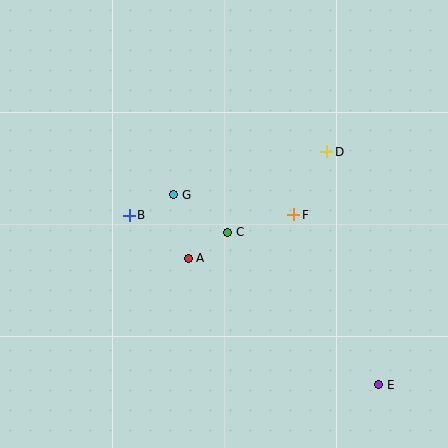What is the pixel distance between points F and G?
The distance between F and G is 122 pixels.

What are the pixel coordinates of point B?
Point B is at (129, 215).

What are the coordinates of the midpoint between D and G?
The midpoint between D and G is at (250, 173).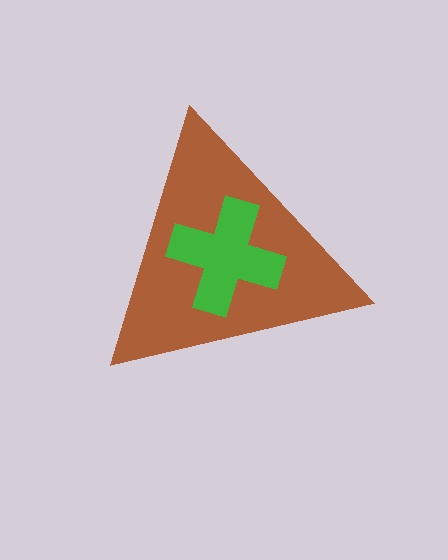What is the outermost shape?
The brown triangle.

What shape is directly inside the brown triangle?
The green cross.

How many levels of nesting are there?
2.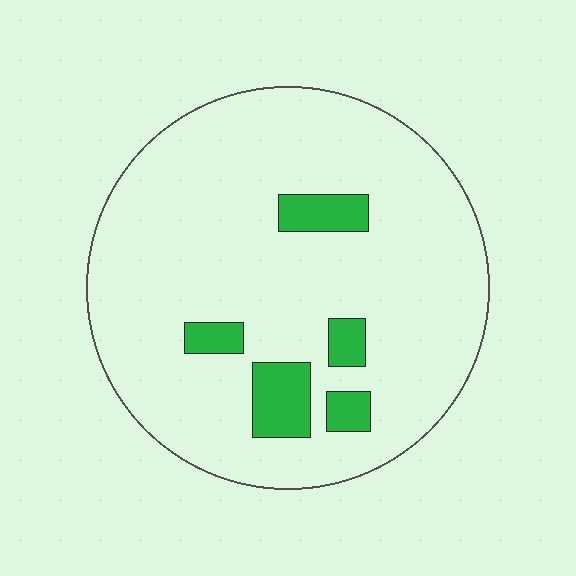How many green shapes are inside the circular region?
5.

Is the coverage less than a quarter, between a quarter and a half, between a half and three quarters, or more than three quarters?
Less than a quarter.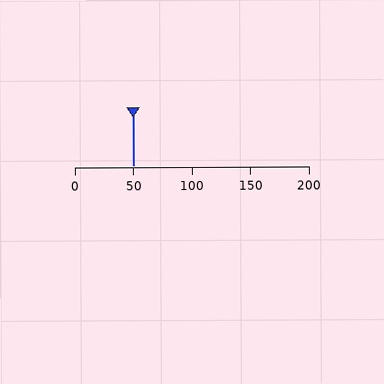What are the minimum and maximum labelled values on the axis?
The axis runs from 0 to 200.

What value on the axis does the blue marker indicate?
The marker indicates approximately 50.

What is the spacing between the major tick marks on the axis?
The major ticks are spaced 50 apart.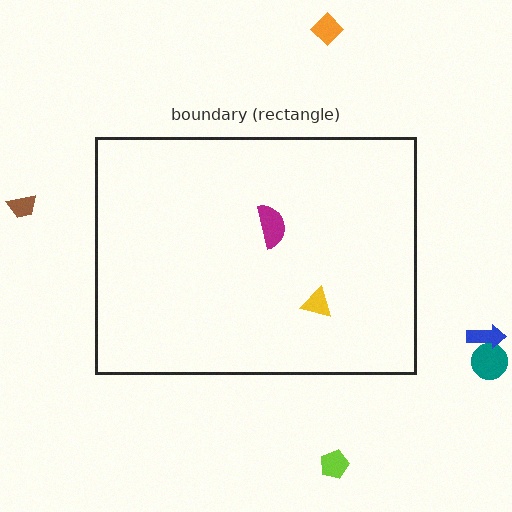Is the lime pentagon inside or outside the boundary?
Outside.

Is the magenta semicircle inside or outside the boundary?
Inside.